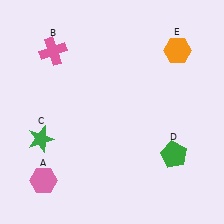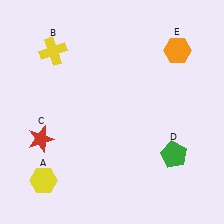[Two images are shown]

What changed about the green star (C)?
In Image 1, C is green. In Image 2, it changed to red.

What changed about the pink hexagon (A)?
In Image 1, A is pink. In Image 2, it changed to yellow.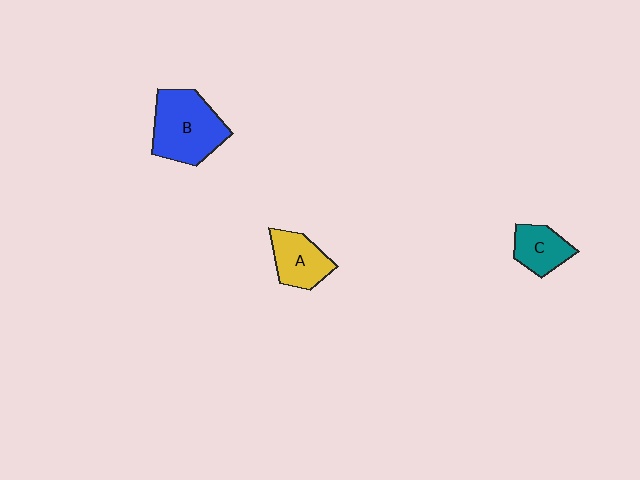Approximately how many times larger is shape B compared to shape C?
Approximately 1.9 times.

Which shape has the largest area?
Shape B (blue).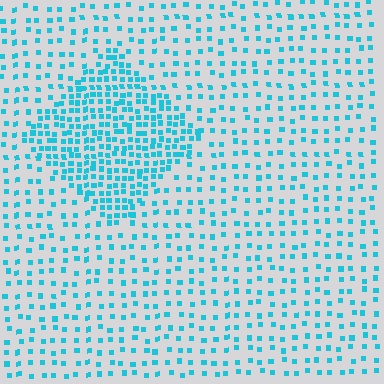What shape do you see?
I see a diamond.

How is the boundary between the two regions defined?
The boundary is defined by a change in element density (approximately 2.3x ratio). All elements are the same color, size, and shape.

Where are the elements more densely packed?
The elements are more densely packed inside the diamond boundary.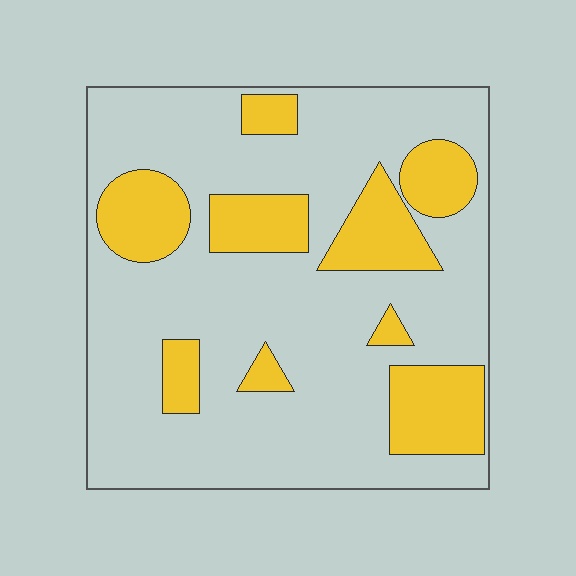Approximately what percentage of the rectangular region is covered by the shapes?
Approximately 25%.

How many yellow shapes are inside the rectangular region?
9.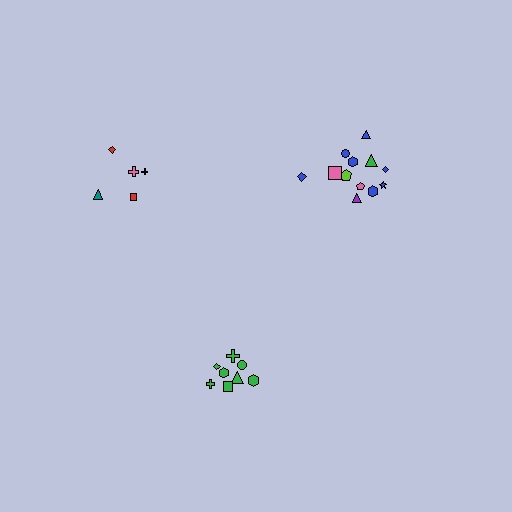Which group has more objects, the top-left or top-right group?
The top-right group.